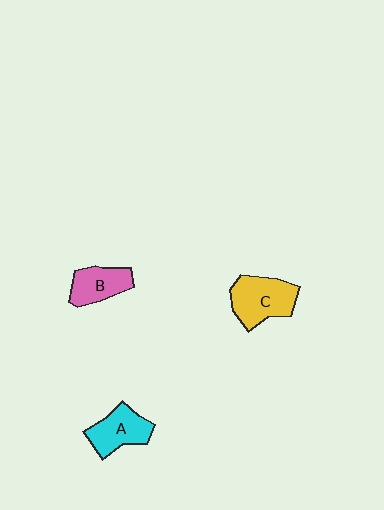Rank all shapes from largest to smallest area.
From largest to smallest: C (yellow), A (cyan), B (pink).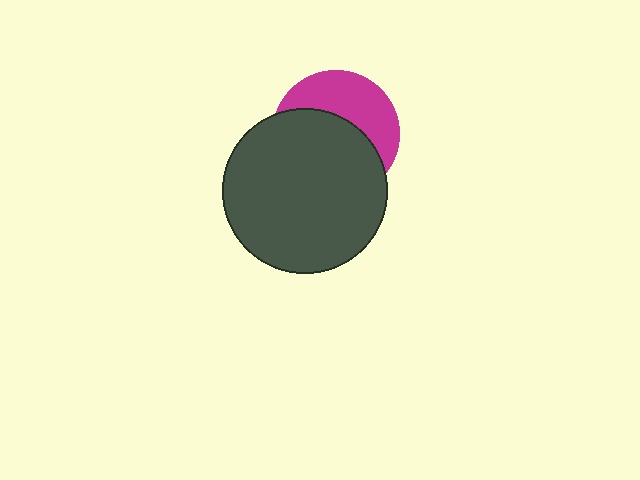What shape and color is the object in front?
The object in front is a dark gray circle.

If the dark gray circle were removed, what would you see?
You would see the complete magenta circle.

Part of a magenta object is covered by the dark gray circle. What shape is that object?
It is a circle.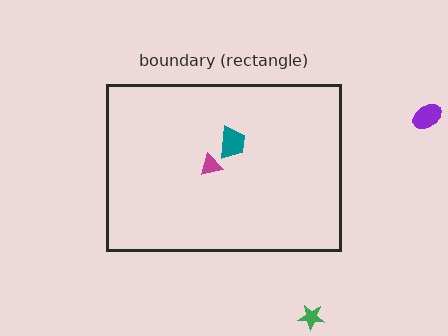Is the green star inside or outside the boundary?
Outside.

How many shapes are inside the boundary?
2 inside, 2 outside.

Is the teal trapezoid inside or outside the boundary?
Inside.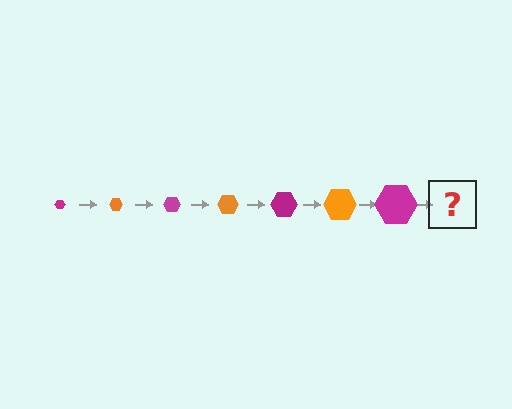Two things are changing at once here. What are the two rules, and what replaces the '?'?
The two rules are that the hexagon grows larger each step and the color cycles through magenta and orange. The '?' should be an orange hexagon, larger than the previous one.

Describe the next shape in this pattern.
It should be an orange hexagon, larger than the previous one.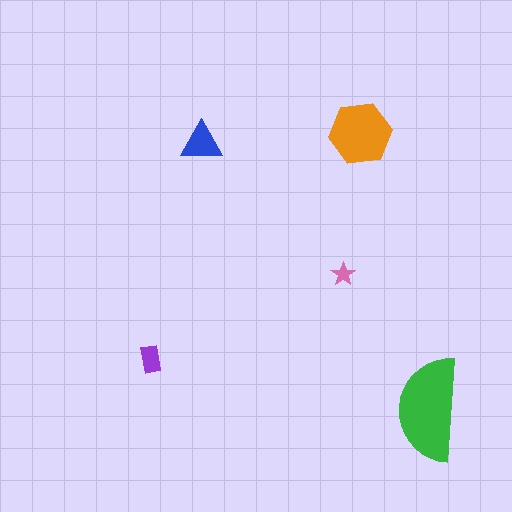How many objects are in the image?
There are 5 objects in the image.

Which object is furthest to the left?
The purple rectangle is leftmost.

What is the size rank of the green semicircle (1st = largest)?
1st.